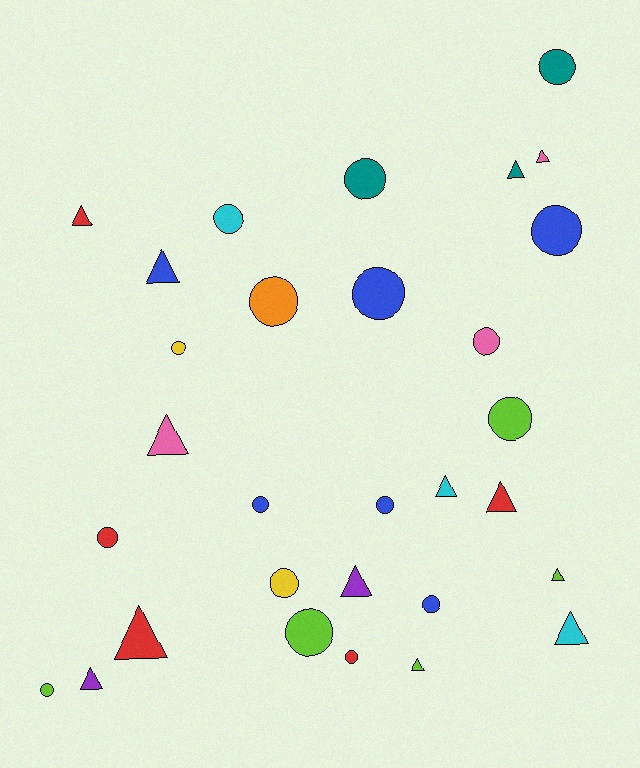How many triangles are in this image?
There are 13 triangles.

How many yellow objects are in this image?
There are 2 yellow objects.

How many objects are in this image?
There are 30 objects.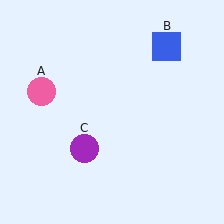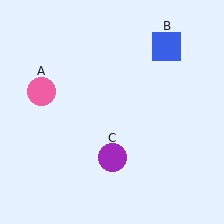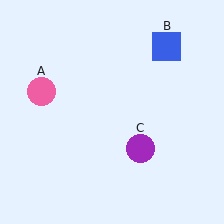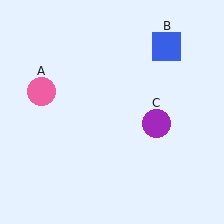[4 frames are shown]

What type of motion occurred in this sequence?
The purple circle (object C) rotated counterclockwise around the center of the scene.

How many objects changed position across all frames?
1 object changed position: purple circle (object C).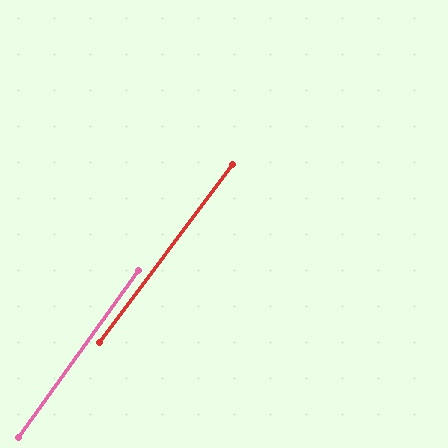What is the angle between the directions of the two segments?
Approximately 1 degree.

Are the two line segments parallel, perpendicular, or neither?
Parallel — their directions differ by only 1.3°.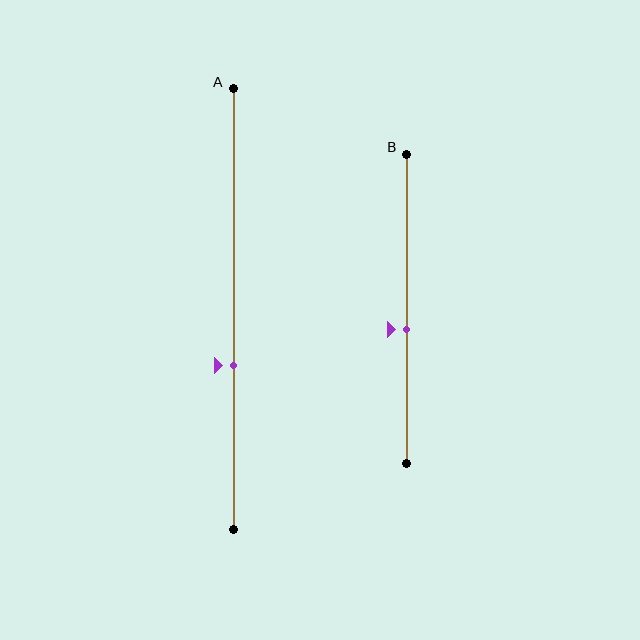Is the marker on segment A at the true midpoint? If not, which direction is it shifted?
No, the marker on segment A is shifted downward by about 13% of the segment length.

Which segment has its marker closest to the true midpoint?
Segment B has its marker closest to the true midpoint.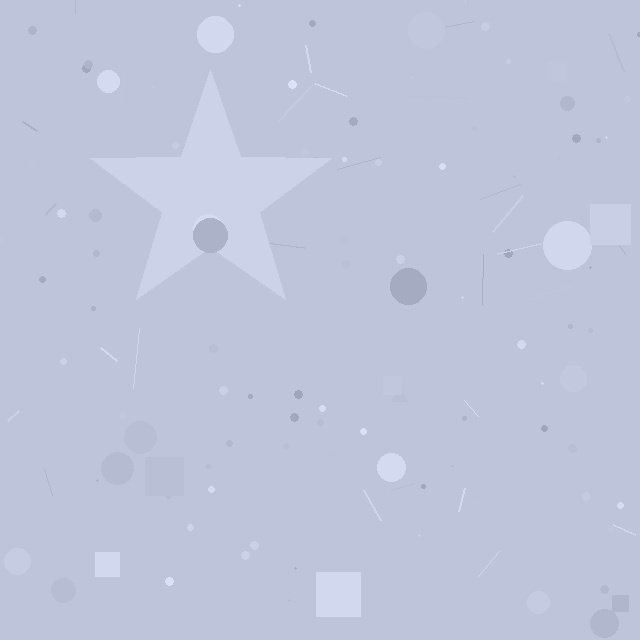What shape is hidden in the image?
A star is hidden in the image.